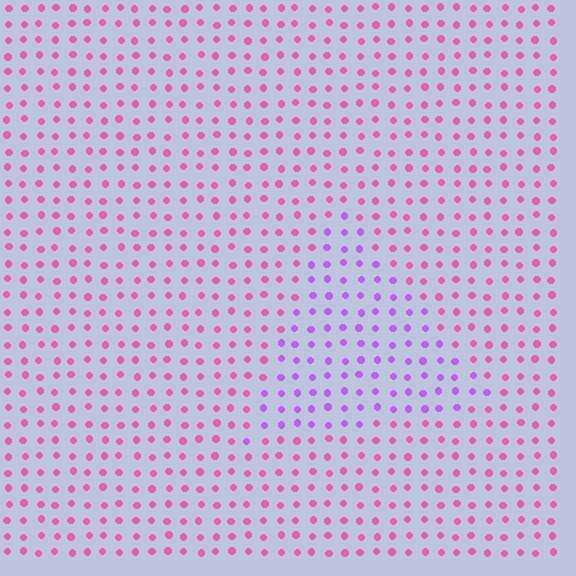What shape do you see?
I see a triangle.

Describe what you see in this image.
The image is filled with small pink elements in a uniform arrangement. A triangle-shaped region is visible where the elements are tinted to a slightly different hue, forming a subtle color boundary.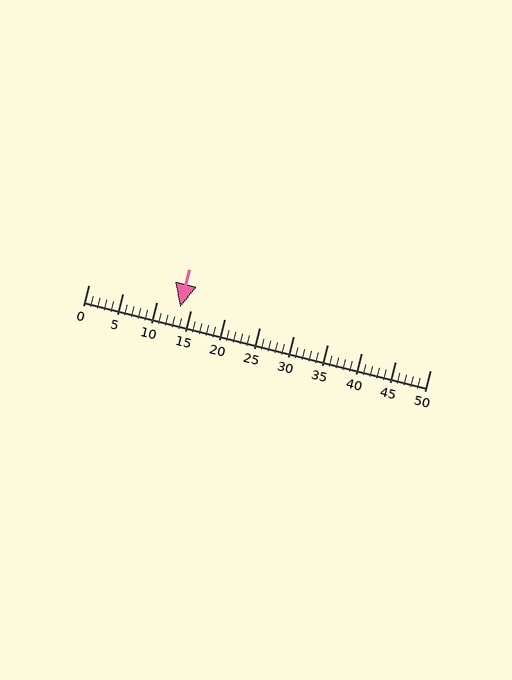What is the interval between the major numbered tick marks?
The major tick marks are spaced 5 units apart.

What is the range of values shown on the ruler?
The ruler shows values from 0 to 50.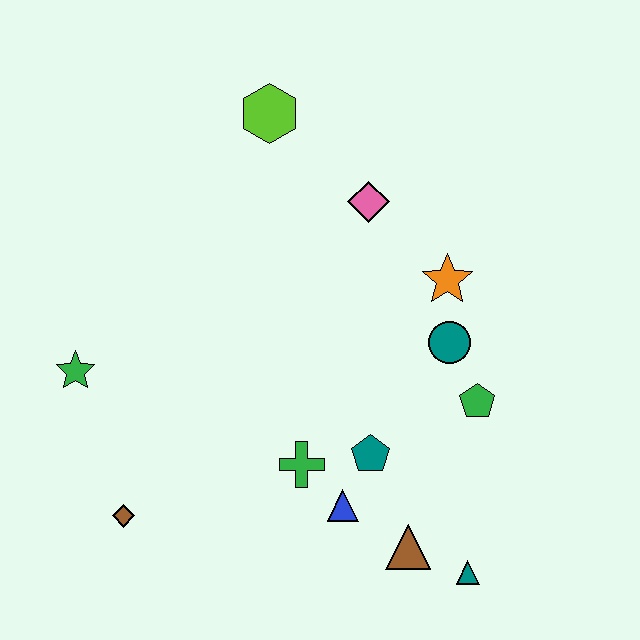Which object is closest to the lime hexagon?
The pink diamond is closest to the lime hexagon.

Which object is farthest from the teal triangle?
The lime hexagon is farthest from the teal triangle.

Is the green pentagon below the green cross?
No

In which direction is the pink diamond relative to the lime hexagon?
The pink diamond is to the right of the lime hexagon.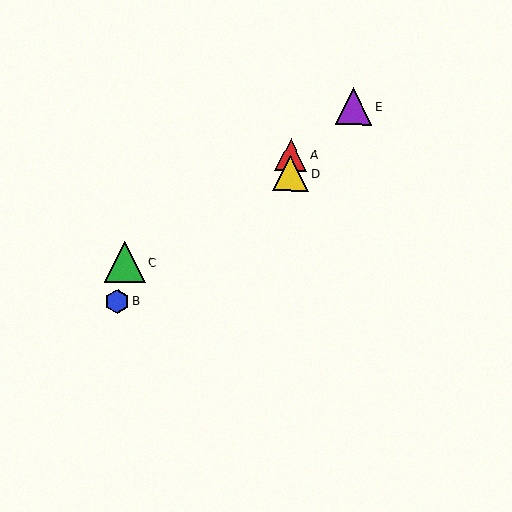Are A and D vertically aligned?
Yes, both are at x≈291.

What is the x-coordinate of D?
Object D is at x≈291.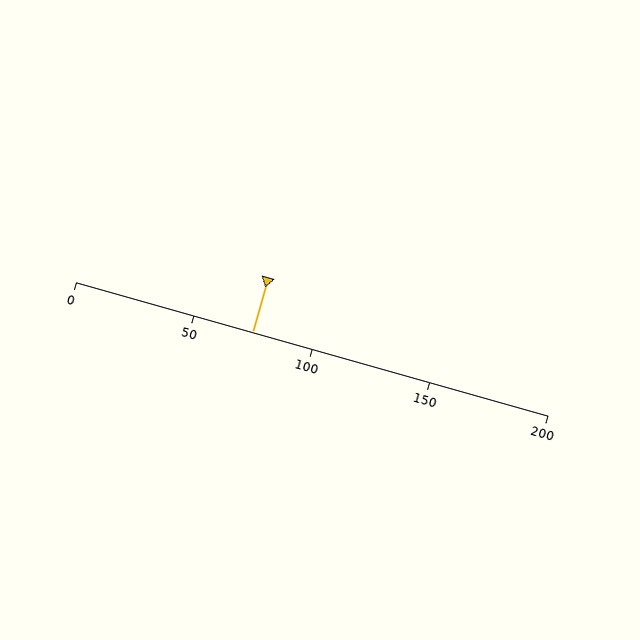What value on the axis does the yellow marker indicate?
The marker indicates approximately 75.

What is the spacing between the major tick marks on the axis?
The major ticks are spaced 50 apart.